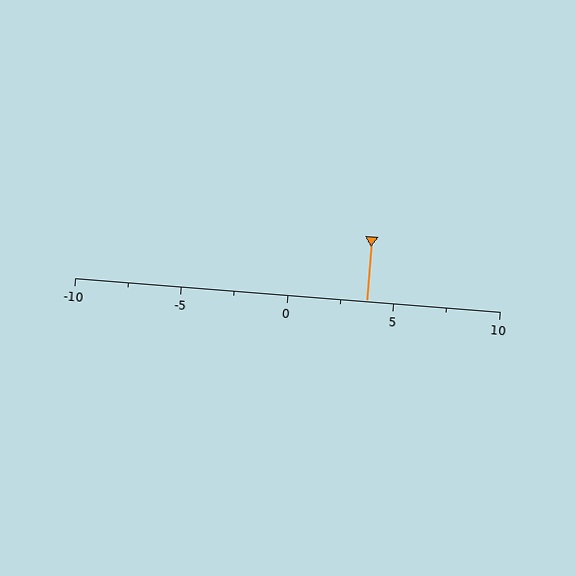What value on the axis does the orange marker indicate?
The marker indicates approximately 3.8.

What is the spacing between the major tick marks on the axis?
The major ticks are spaced 5 apart.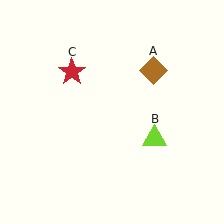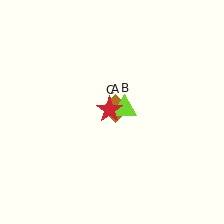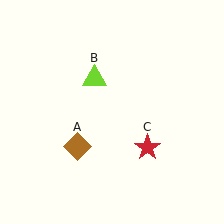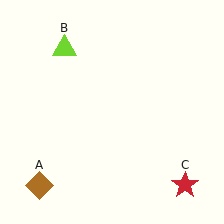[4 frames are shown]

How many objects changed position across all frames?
3 objects changed position: brown diamond (object A), lime triangle (object B), red star (object C).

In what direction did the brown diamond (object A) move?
The brown diamond (object A) moved down and to the left.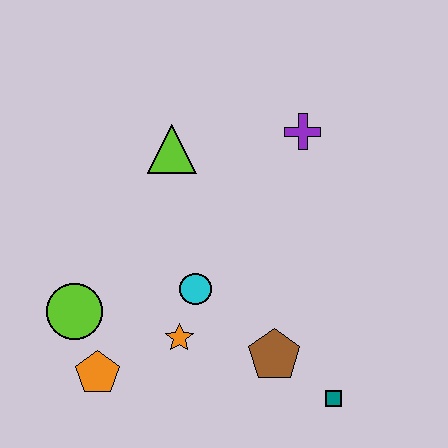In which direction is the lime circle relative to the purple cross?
The lime circle is to the left of the purple cross.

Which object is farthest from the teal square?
The lime triangle is farthest from the teal square.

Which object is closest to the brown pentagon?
The teal square is closest to the brown pentagon.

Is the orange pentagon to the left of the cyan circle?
Yes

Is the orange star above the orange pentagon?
Yes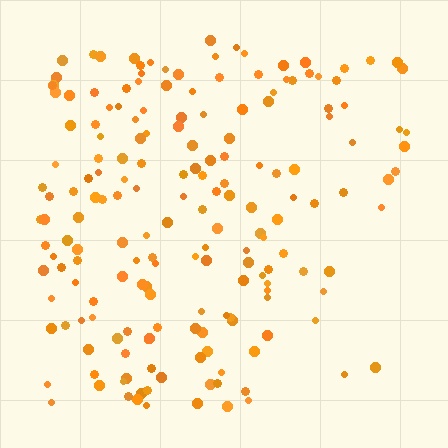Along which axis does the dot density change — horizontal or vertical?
Horizontal.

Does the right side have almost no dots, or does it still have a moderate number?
Still a moderate number, just noticeably fewer than the left.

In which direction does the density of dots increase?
From right to left, with the left side densest.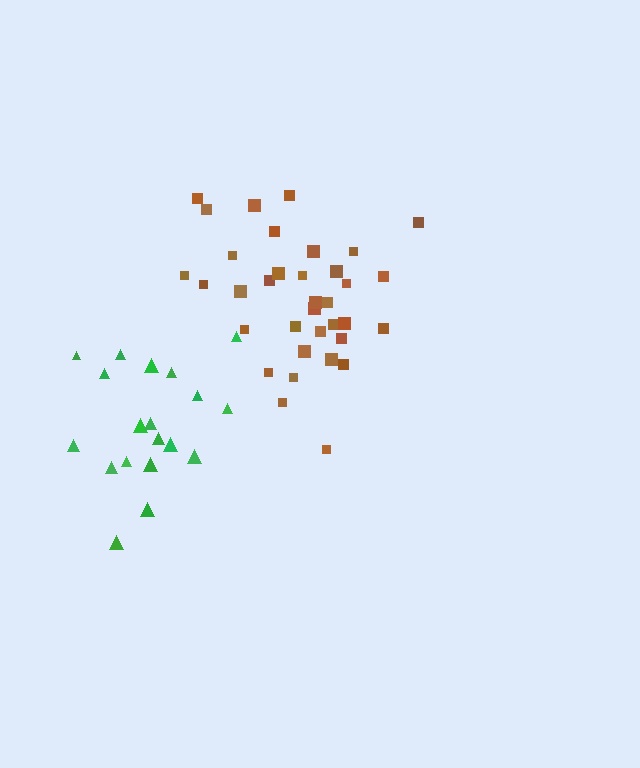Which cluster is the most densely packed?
Brown.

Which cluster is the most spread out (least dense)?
Green.